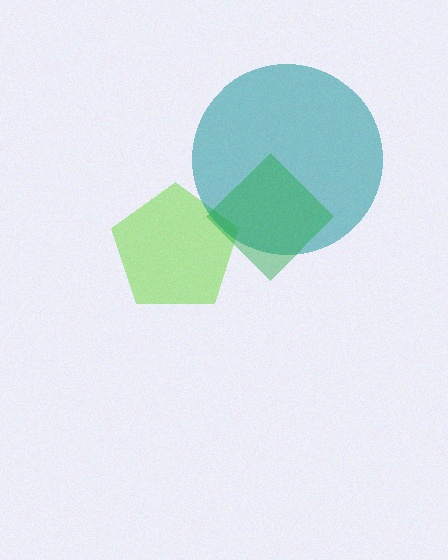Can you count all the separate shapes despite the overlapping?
Yes, there are 3 separate shapes.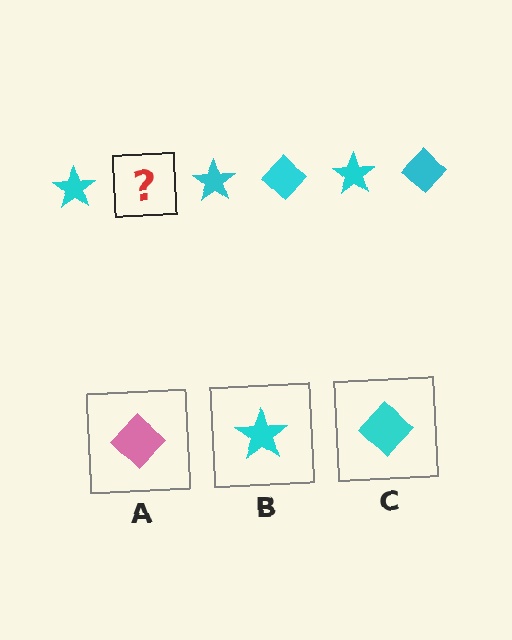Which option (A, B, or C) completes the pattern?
C.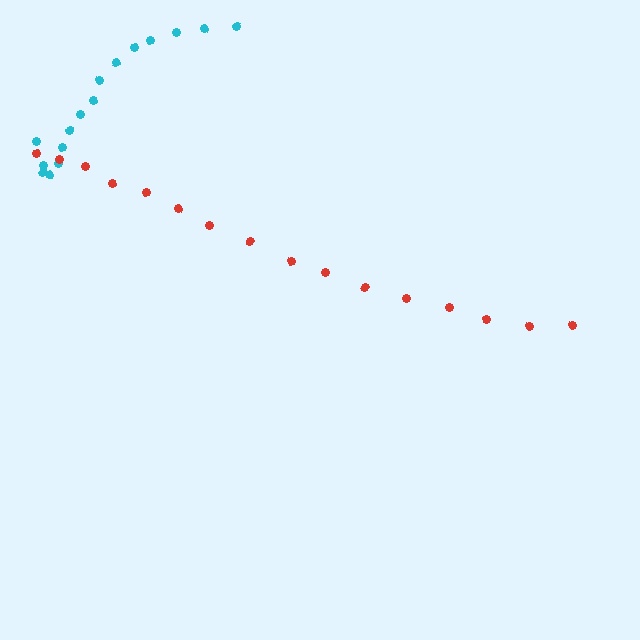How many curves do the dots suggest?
There are 2 distinct paths.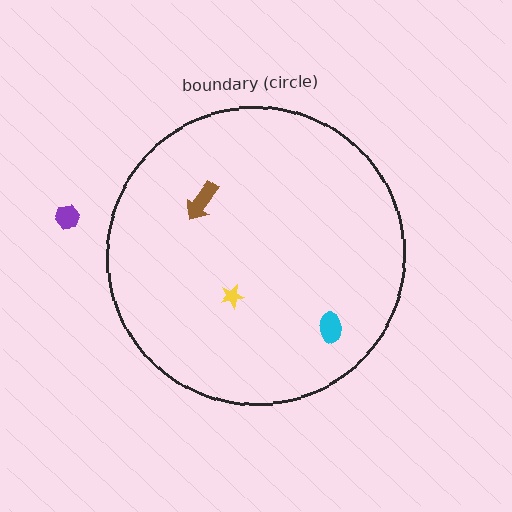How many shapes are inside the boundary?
3 inside, 1 outside.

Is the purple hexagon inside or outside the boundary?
Outside.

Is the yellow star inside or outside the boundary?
Inside.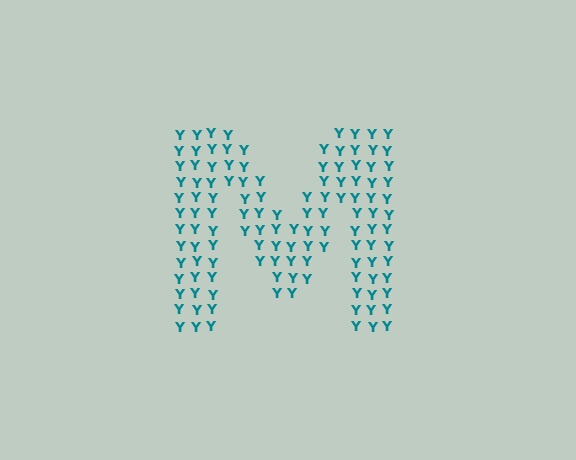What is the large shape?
The large shape is the letter M.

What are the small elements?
The small elements are letter Y's.